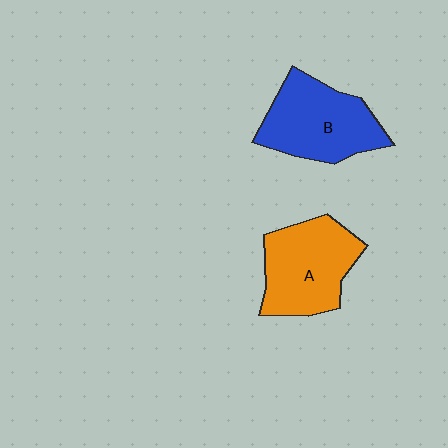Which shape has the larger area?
Shape B (blue).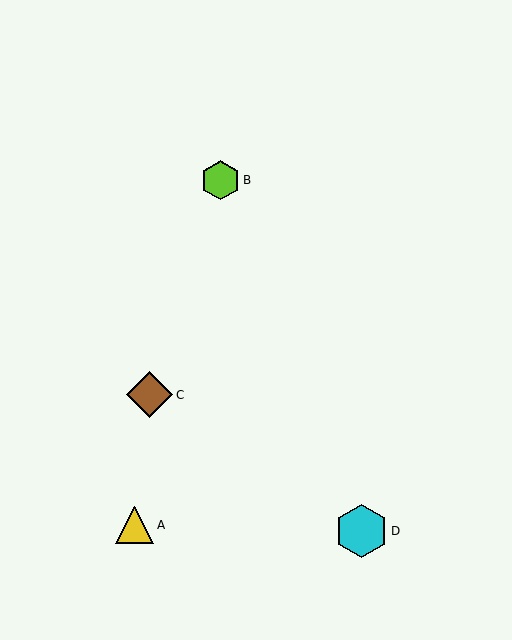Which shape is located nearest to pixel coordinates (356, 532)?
The cyan hexagon (labeled D) at (361, 531) is nearest to that location.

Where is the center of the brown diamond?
The center of the brown diamond is at (150, 395).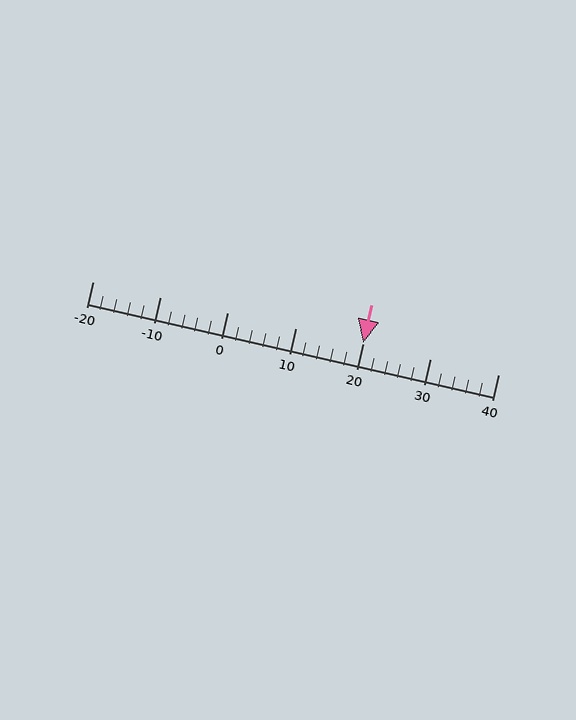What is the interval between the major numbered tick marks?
The major tick marks are spaced 10 units apart.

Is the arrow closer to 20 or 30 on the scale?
The arrow is closer to 20.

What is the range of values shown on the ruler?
The ruler shows values from -20 to 40.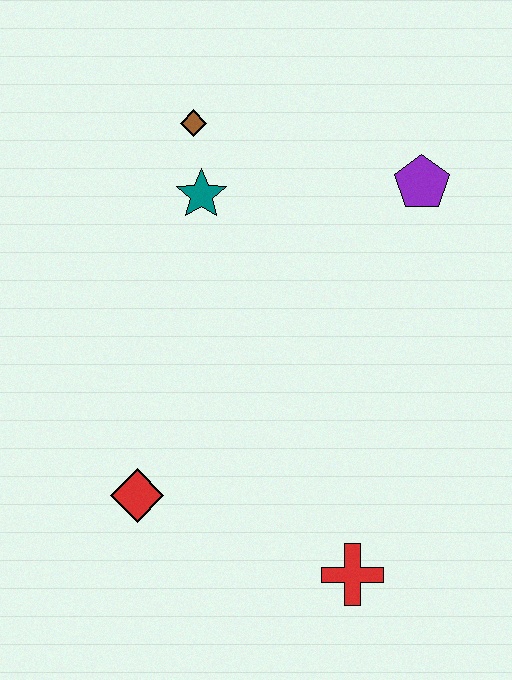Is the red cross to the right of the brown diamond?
Yes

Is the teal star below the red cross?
No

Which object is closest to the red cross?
The red diamond is closest to the red cross.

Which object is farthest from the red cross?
The brown diamond is farthest from the red cross.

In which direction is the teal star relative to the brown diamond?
The teal star is below the brown diamond.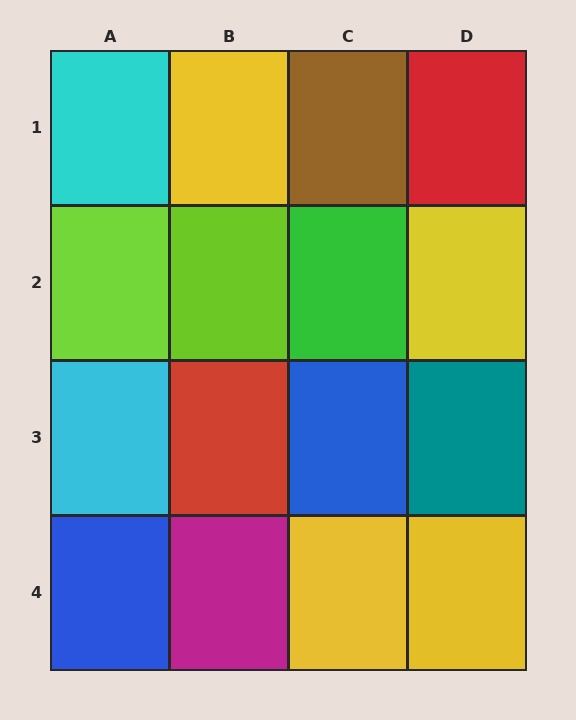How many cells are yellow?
4 cells are yellow.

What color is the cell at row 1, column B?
Yellow.